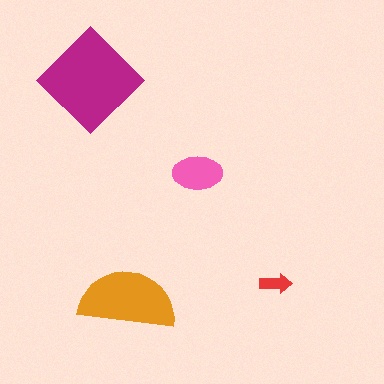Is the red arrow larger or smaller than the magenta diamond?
Smaller.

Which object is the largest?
The magenta diamond.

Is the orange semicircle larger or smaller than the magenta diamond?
Smaller.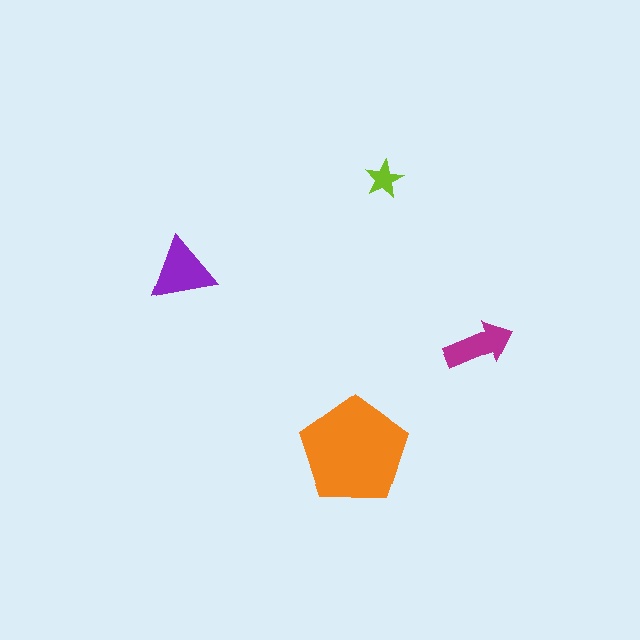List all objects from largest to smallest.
The orange pentagon, the purple triangle, the magenta arrow, the lime star.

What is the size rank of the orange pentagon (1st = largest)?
1st.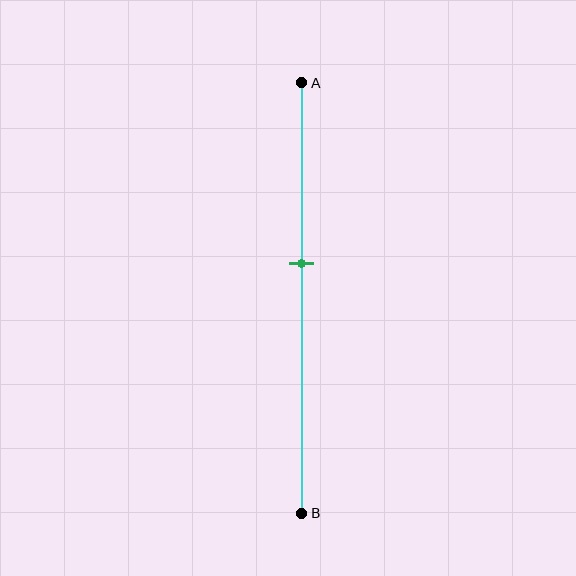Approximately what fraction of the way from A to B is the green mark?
The green mark is approximately 40% of the way from A to B.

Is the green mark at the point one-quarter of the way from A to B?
No, the mark is at about 40% from A, not at the 25% one-quarter point.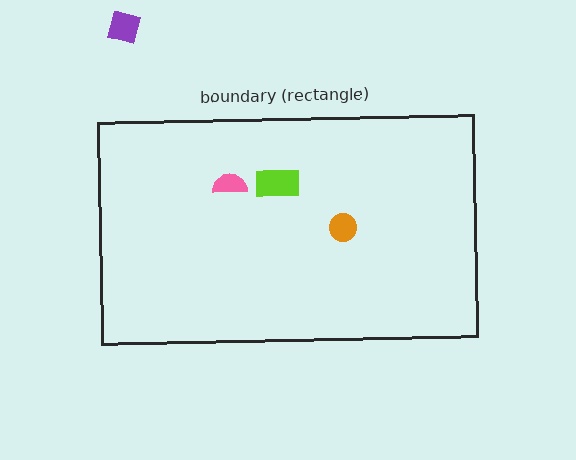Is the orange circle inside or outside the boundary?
Inside.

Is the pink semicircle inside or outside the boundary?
Inside.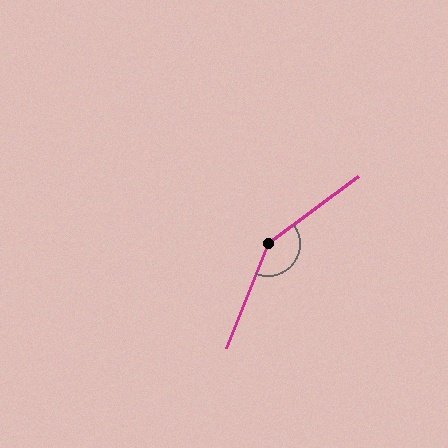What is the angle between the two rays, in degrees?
Approximately 149 degrees.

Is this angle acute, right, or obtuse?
It is obtuse.